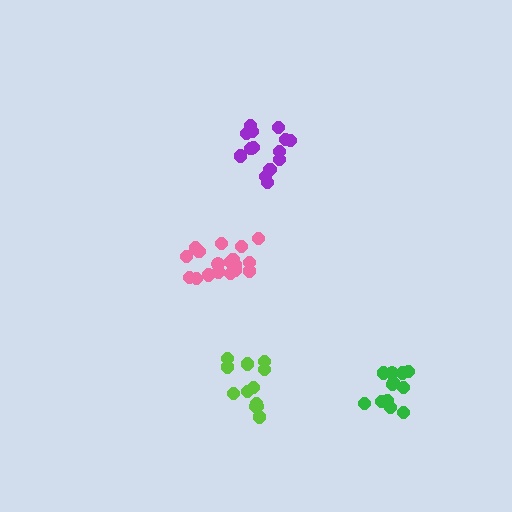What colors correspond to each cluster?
The clusters are colored: pink, purple, green, lime.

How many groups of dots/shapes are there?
There are 4 groups.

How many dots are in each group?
Group 1: 18 dots, Group 2: 14 dots, Group 3: 12 dots, Group 4: 12 dots (56 total).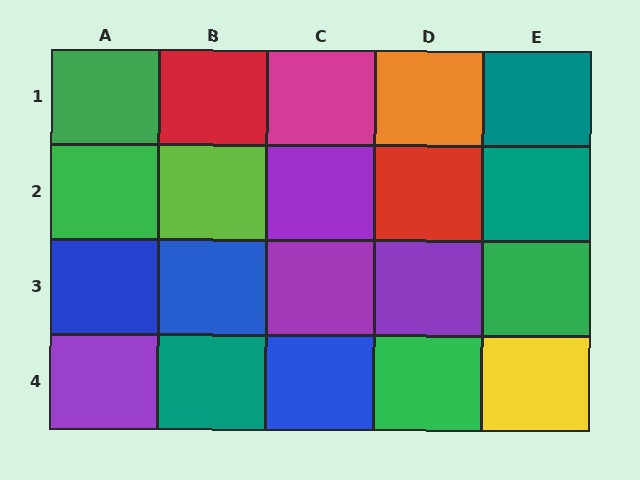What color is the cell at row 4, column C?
Blue.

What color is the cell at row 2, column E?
Teal.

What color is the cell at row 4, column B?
Teal.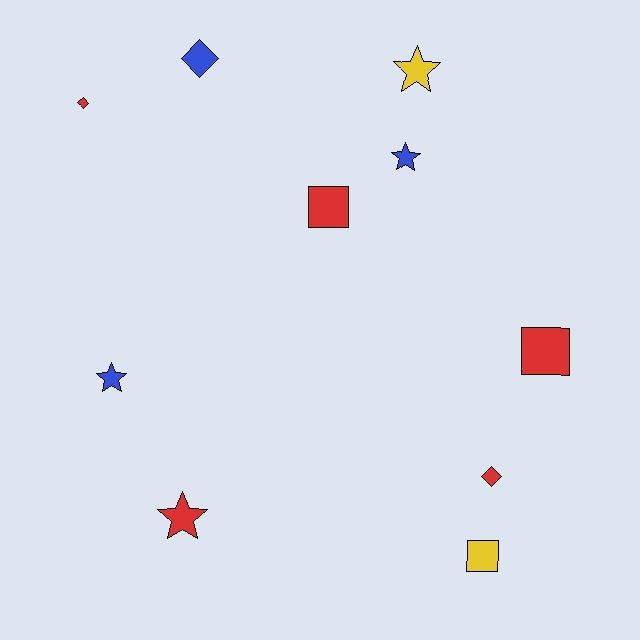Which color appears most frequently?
Red, with 5 objects.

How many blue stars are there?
There are 2 blue stars.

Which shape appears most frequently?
Star, with 4 objects.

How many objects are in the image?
There are 10 objects.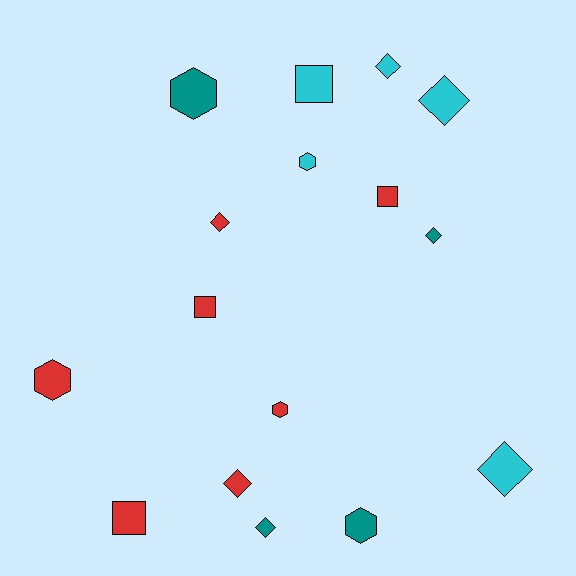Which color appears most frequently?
Red, with 7 objects.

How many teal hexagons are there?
There are 2 teal hexagons.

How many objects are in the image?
There are 16 objects.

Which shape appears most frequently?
Diamond, with 7 objects.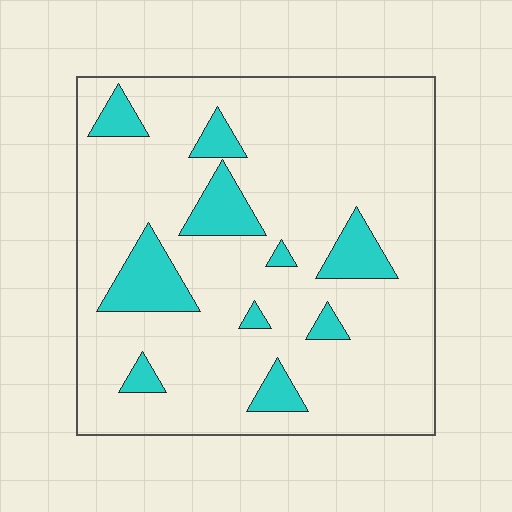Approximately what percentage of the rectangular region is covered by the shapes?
Approximately 15%.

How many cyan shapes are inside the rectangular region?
10.